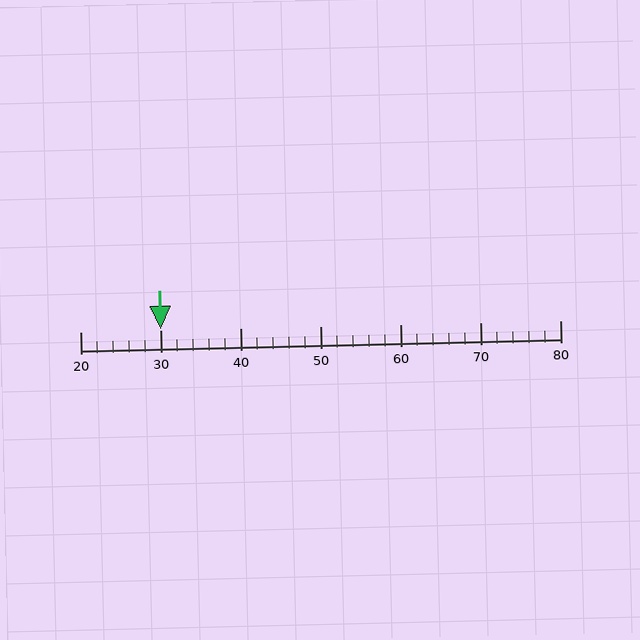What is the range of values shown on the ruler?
The ruler shows values from 20 to 80.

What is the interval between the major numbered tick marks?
The major tick marks are spaced 10 units apart.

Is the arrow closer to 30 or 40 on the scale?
The arrow is closer to 30.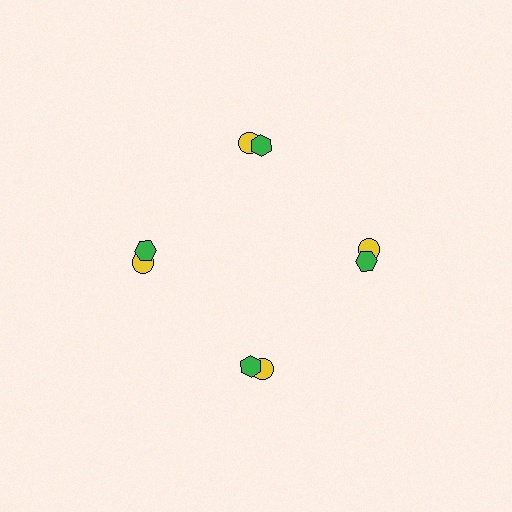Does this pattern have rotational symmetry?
Yes, this pattern has 4-fold rotational symmetry. It looks the same after rotating 90 degrees around the center.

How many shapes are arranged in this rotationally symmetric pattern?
There are 8 shapes, arranged in 4 groups of 2.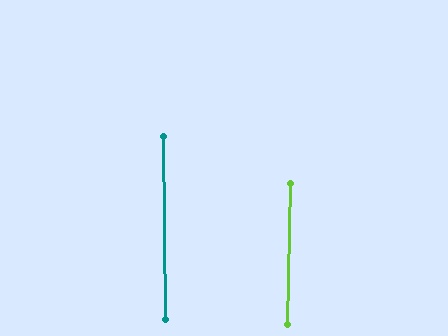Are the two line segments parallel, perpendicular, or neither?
Parallel — their directions differ by only 1.9°.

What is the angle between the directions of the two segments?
Approximately 2 degrees.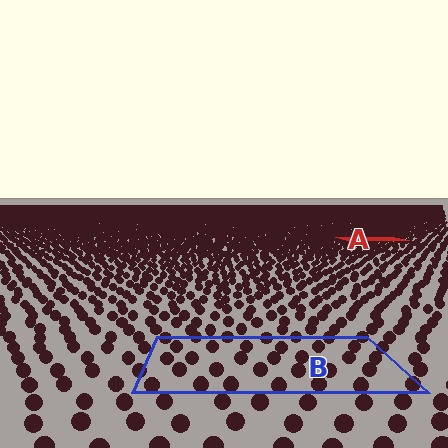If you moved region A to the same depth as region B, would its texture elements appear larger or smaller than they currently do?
They would appear larger. At a closer depth, the same texture elements are projected at a bigger on-screen size.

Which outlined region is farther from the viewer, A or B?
Region A is farther from the viewer — the texture elements inside it appear smaller and more densely packed.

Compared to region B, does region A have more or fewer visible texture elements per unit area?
Region A has more texture elements per unit area — they are packed more densely because it is farther away.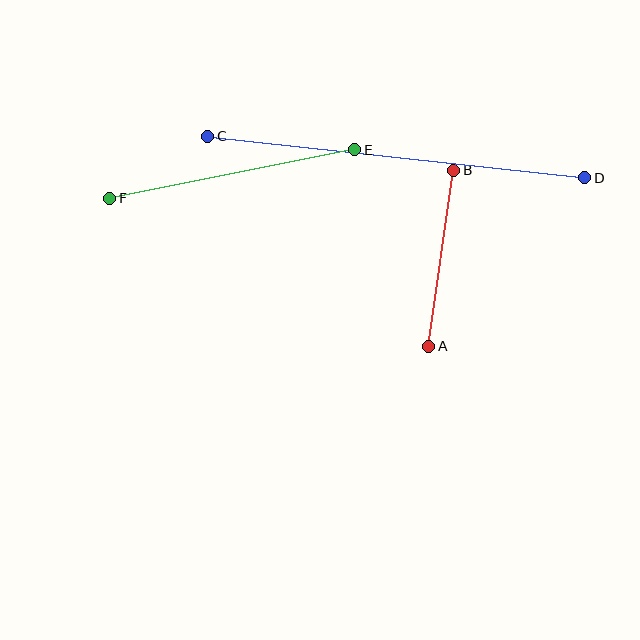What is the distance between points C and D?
The distance is approximately 379 pixels.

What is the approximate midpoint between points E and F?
The midpoint is at approximately (232, 174) pixels.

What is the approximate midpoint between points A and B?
The midpoint is at approximately (441, 258) pixels.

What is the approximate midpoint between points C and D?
The midpoint is at approximately (396, 157) pixels.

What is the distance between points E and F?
The distance is approximately 250 pixels.